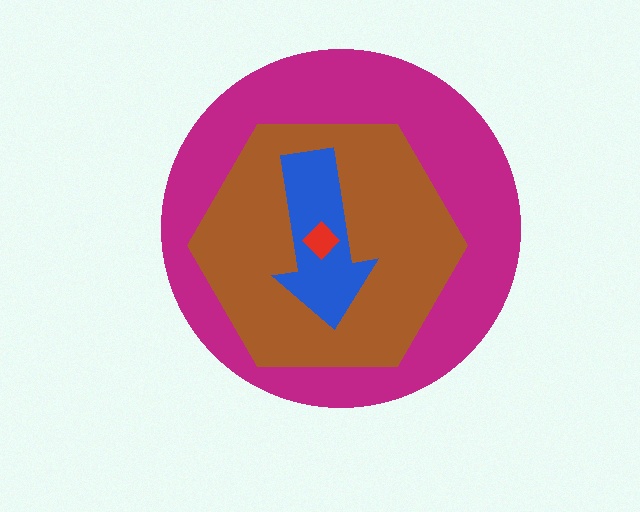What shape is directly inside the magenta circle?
The brown hexagon.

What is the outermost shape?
The magenta circle.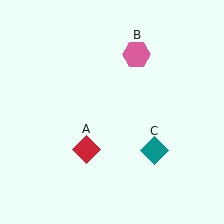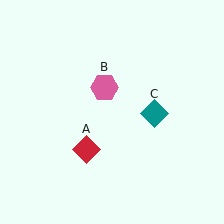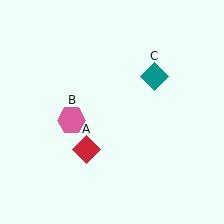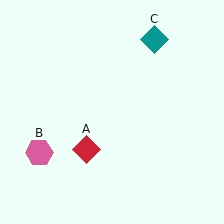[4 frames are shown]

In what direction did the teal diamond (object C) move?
The teal diamond (object C) moved up.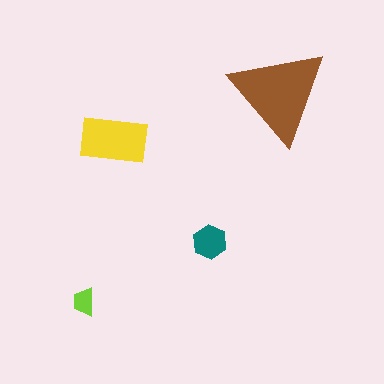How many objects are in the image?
There are 4 objects in the image.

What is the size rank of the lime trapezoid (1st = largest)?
4th.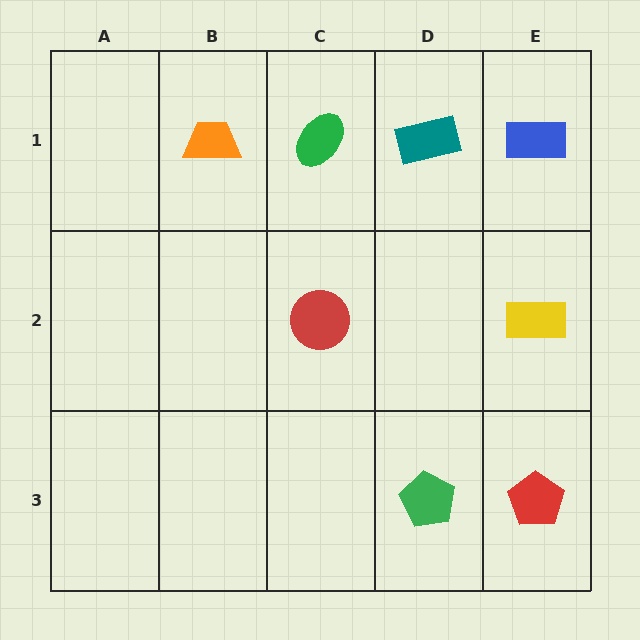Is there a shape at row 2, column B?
No, that cell is empty.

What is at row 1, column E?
A blue rectangle.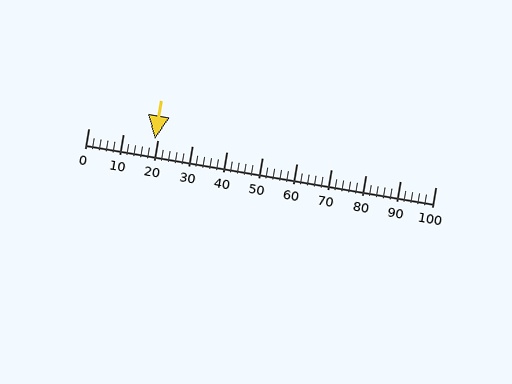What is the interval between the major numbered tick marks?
The major tick marks are spaced 10 units apart.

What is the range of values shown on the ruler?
The ruler shows values from 0 to 100.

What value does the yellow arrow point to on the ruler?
The yellow arrow points to approximately 19.